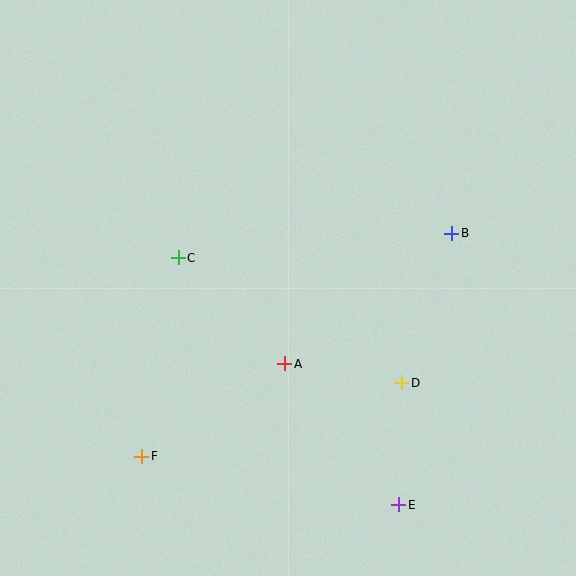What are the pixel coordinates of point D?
Point D is at (402, 383).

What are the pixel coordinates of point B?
Point B is at (452, 233).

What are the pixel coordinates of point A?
Point A is at (285, 364).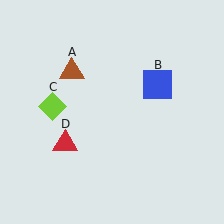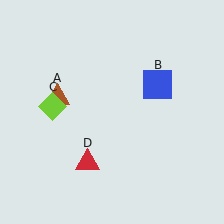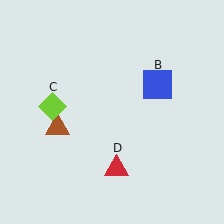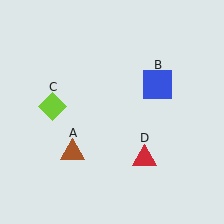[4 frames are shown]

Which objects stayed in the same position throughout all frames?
Blue square (object B) and lime diamond (object C) remained stationary.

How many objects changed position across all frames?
2 objects changed position: brown triangle (object A), red triangle (object D).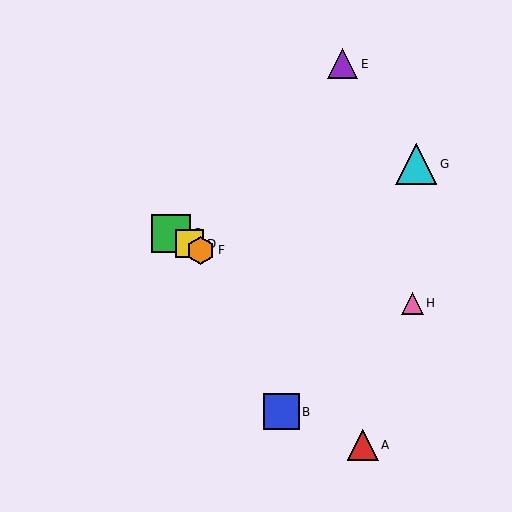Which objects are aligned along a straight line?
Objects C, D, F are aligned along a straight line.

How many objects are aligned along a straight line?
3 objects (C, D, F) are aligned along a straight line.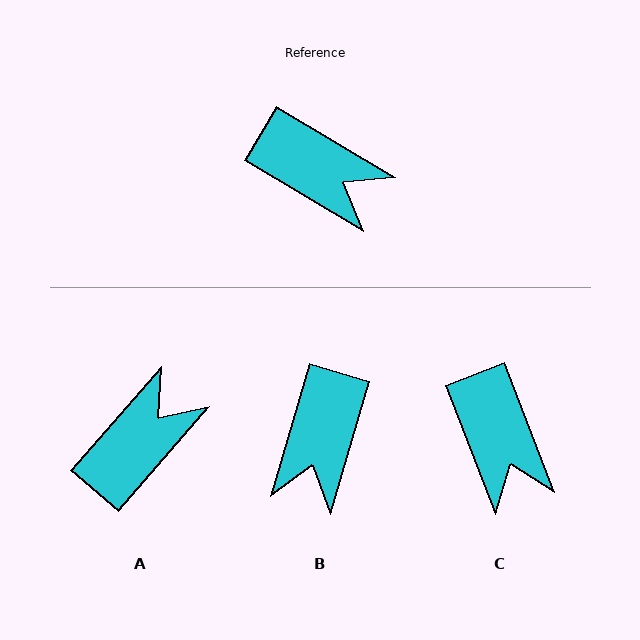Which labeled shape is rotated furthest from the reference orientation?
A, about 80 degrees away.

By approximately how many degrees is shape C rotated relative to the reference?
Approximately 38 degrees clockwise.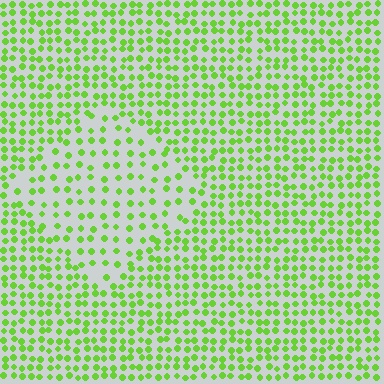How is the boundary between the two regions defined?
The boundary is defined by a change in element density (approximately 1.8x ratio). All elements are the same color, size, and shape.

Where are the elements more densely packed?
The elements are more densely packed outside the diamond boundary.